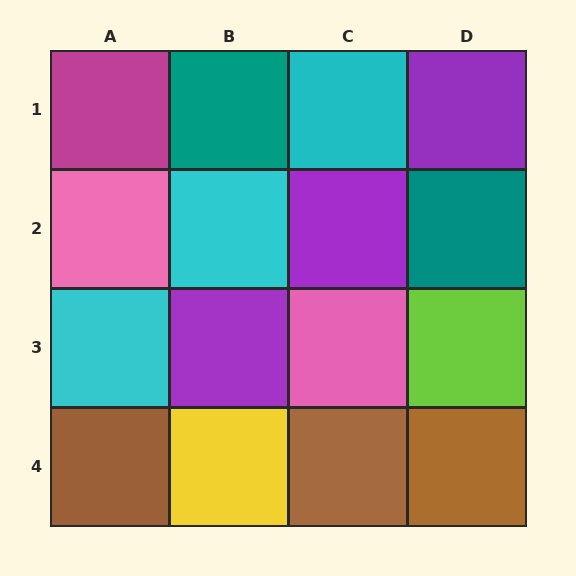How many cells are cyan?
3 cells are cyan.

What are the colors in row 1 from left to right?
Magenta, teal, cyan, purple.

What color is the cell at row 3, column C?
Pink.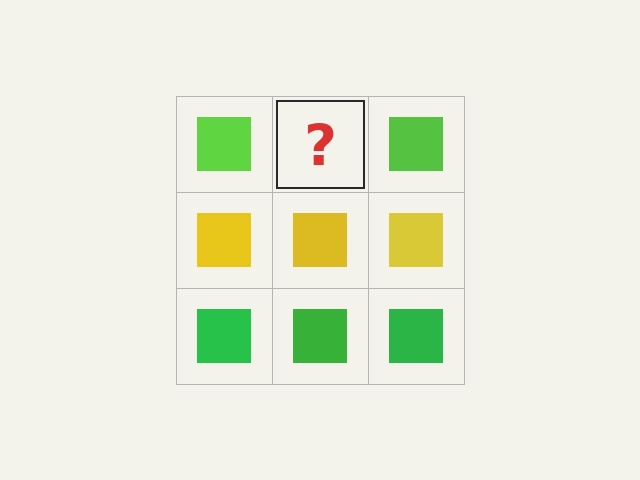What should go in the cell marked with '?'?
The missing cell should contain a lime square.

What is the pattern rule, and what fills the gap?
The rule is that each row has a consistent color. The gap should be filled with a lime square.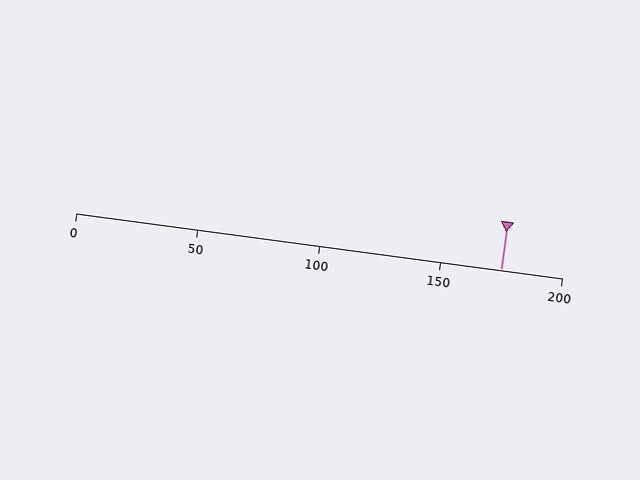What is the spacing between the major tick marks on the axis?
The major ticks are spaced 50 apart.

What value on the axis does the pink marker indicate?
The marker indicates approximately 175.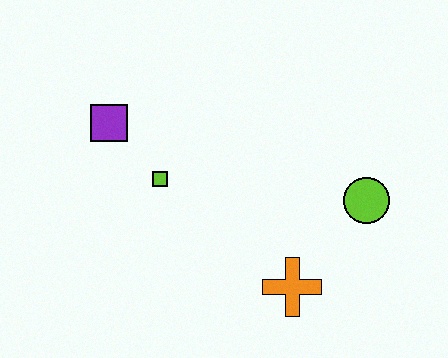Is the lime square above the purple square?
No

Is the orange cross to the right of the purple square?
Yes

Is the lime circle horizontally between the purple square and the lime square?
No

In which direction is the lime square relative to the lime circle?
The lime square is to the left of the lime circle.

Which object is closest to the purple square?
The lime square is closest to the purple square.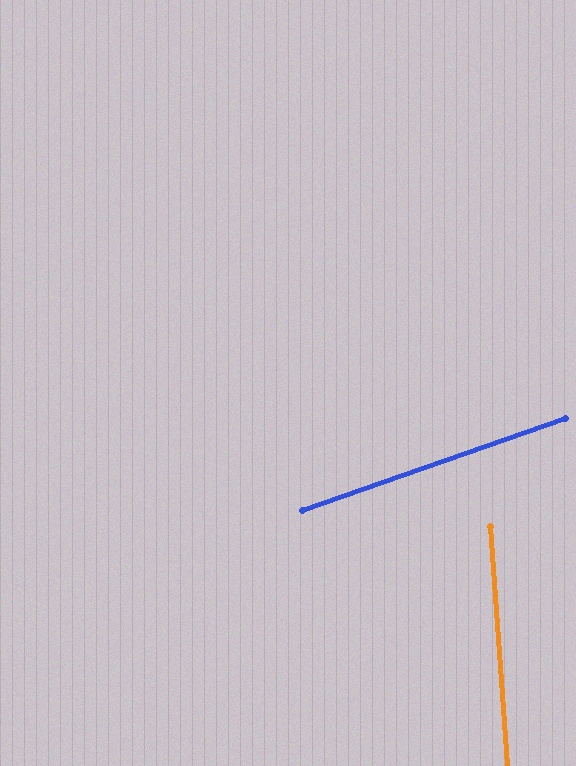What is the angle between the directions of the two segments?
Approximately 75 degrees.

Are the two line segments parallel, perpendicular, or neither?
Neither parallel nor perpendicular — they differ by about 75°.